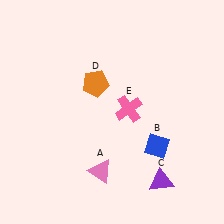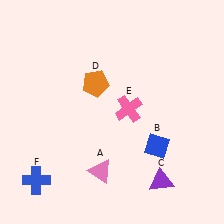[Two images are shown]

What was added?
A blue cross (F) was added in Image 2.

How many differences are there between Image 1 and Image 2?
There is 1 difference between the two images.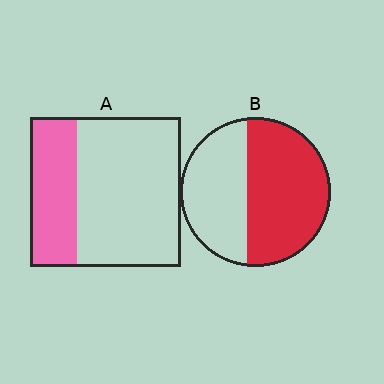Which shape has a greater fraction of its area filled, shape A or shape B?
Shape B.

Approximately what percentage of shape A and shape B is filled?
A is approximately 30% and B is approximately 55%.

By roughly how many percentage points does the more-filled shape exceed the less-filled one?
By roughly 25 percentage points (B over A).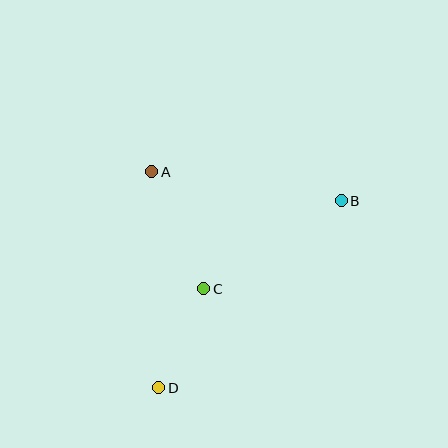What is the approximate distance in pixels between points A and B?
The distance between A and B is approximately 192 pixels.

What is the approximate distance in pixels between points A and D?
The distance between A and D is approximately 216 pixels.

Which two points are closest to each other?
Points C and D are closest to each other.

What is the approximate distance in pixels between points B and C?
The distance between B and C is approximately 163 pixels.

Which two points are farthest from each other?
Points B and D are farthest from each other.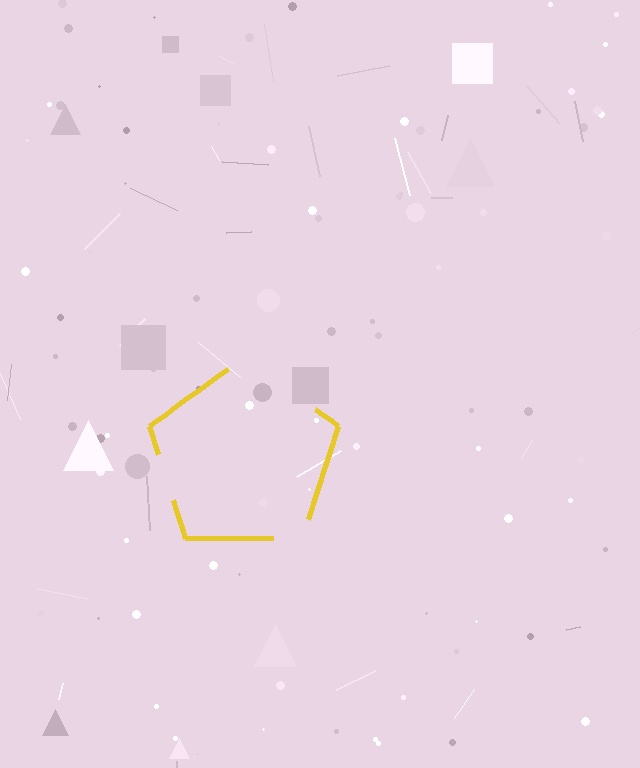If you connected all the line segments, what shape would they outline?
They would outline a pentagon.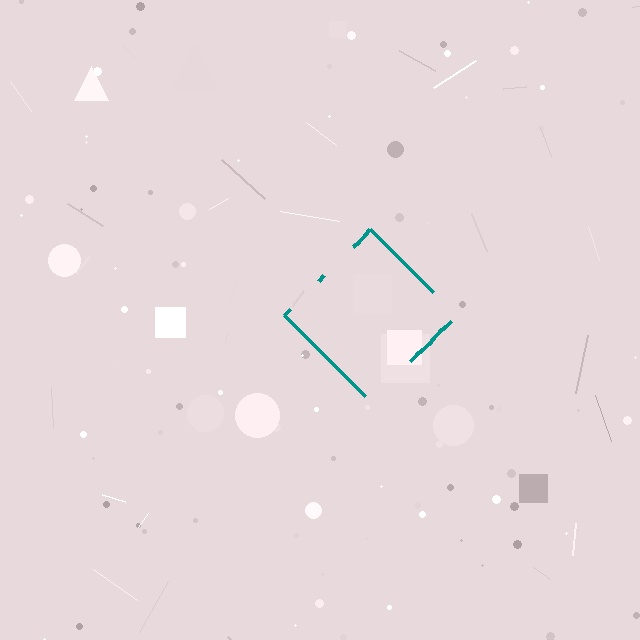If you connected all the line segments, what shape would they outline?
They would outline a diamond.